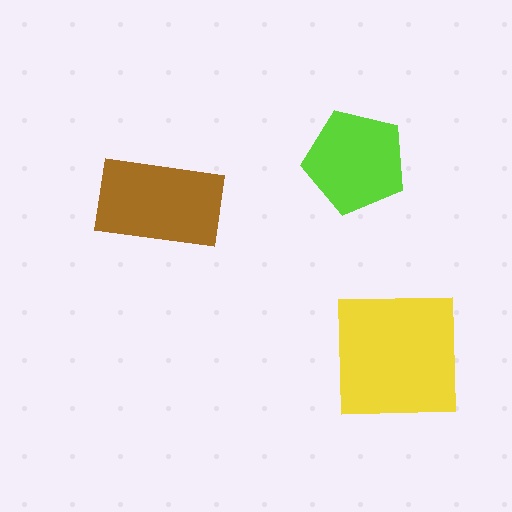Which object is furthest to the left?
The brown rectangle is leftmost.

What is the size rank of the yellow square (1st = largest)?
1st.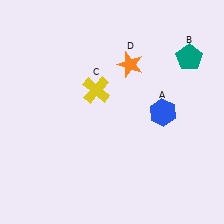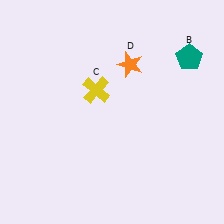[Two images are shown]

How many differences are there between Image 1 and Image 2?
There is 1 difference between the two images.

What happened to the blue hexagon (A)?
The blue hexagon (A) was removed in Image 2. It was in the bottom-right area of Image 1.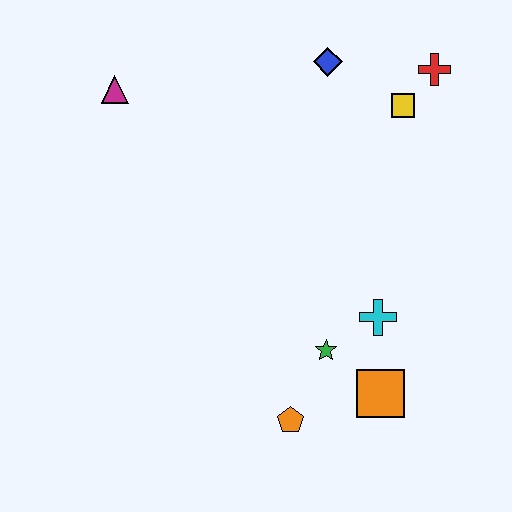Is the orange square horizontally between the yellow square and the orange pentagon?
Yes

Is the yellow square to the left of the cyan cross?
No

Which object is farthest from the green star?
The magenta triangle is farthest from the green star.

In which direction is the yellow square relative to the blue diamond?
The yellow square is to the right of the blue diamond.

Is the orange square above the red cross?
No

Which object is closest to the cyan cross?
The green star is closest to the cyan cross.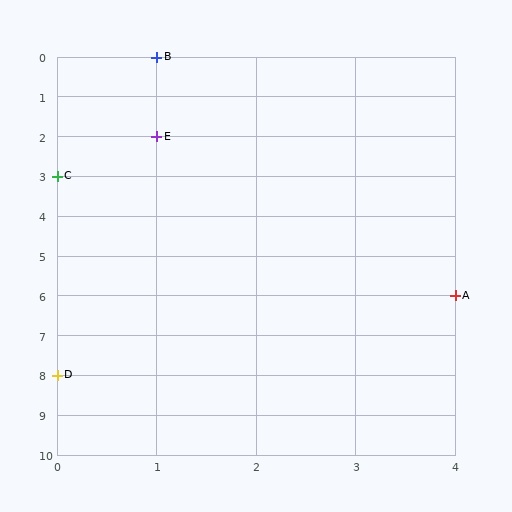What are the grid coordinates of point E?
Point E is at grid coordinates (1, 2).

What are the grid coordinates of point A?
Point A is at grid coordinates (4, 6).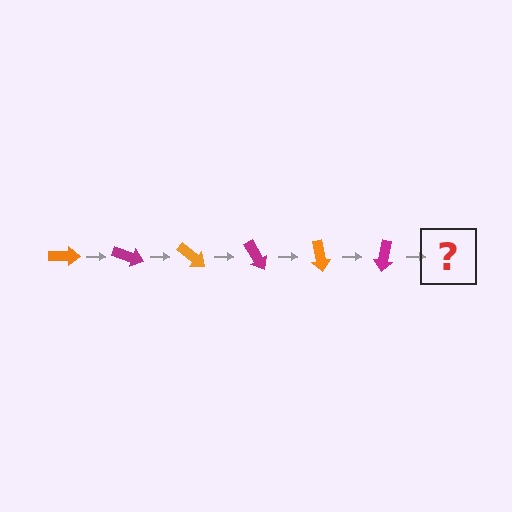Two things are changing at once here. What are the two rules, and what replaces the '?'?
The two rules are that it rotates 20 degrees each step and the color cycles through orange and magenta. The '?' should be an orange arrow, rotated 120 degrees from the start.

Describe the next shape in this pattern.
It should be an orange arrow, rotated 120 degrees from the start.